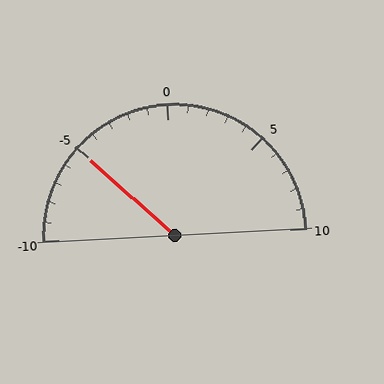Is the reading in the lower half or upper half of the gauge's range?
The reading is in the lower half of the range (-10 to 10).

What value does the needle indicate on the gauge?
The needle indicates approximately -5.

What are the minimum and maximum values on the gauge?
The gauge ranges from -10 to 10.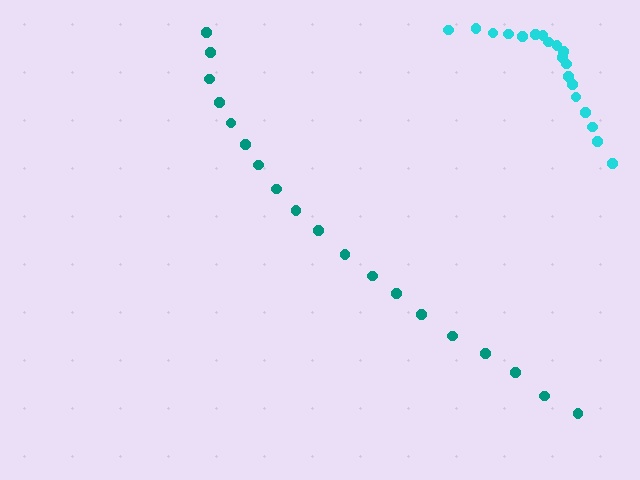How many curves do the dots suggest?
There are 2 distinct paths.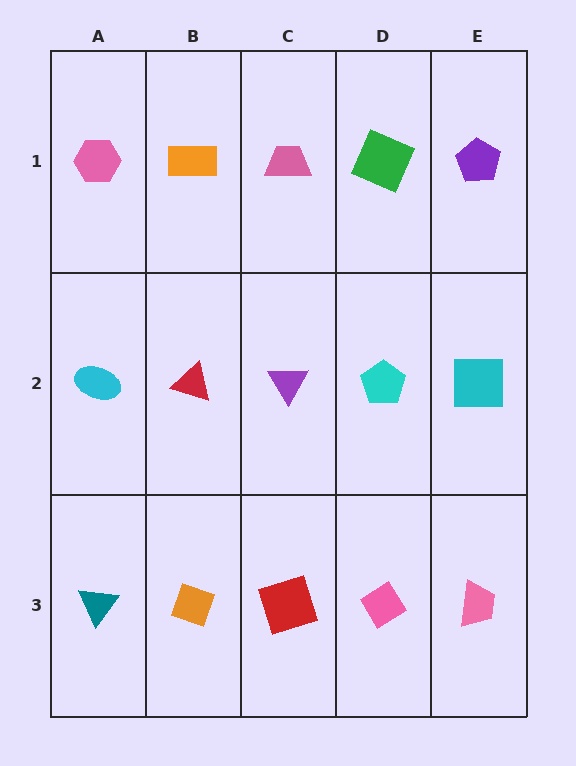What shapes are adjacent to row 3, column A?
A cyan ellipse (row 2, column A), an orange diamond (row 3, column B).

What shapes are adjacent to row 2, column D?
A green square (row 1, column D), a pink diamond (row 3, column D), a purple triangle (row 2, column C), a cyan square (row 2, column E).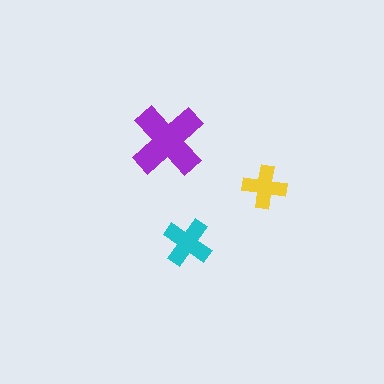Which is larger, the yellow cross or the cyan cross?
The cyan one.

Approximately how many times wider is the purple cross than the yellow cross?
About 1.5 times wider.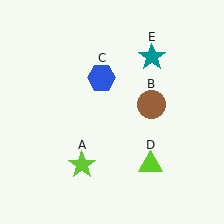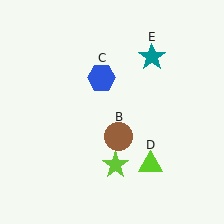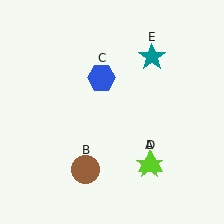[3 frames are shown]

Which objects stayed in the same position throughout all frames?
Blue hexagon (object C) and lime triangle (object D) and teal star (object E) remained stationary.